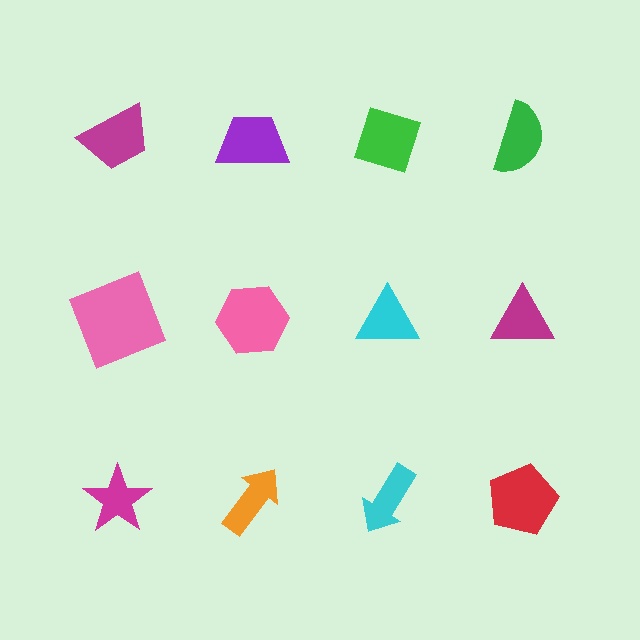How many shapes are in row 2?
4 shapes.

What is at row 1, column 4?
A green semicircle.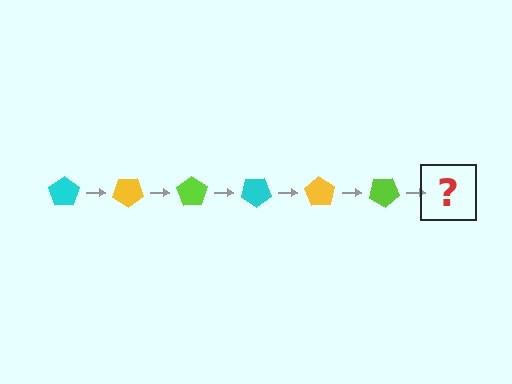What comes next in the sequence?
The next element should be a cyan pentagon, rotated 210 degrees from the start.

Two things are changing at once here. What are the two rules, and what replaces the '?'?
The two rules are that it rotates 35 degrees each step and the color cycles through cyan, yellow, and lime. The '?' should be a cyan pentagon, rotated 210 degrees from the start.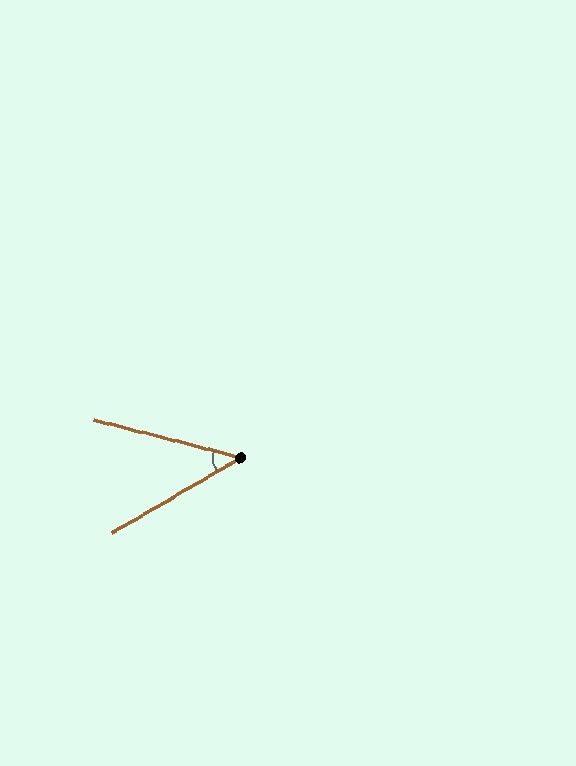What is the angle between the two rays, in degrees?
Approximately 45 degrees.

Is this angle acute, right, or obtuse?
It is acute.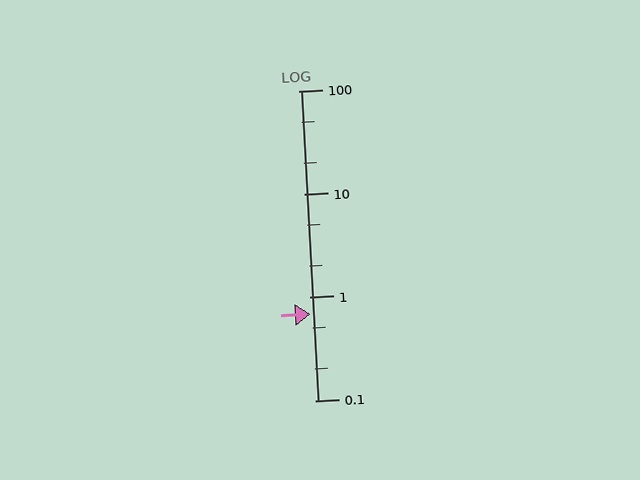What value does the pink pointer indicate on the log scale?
The pointer indicates approximately 0.69.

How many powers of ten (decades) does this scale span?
The scale spans 3 decades, from 0.1 to 100.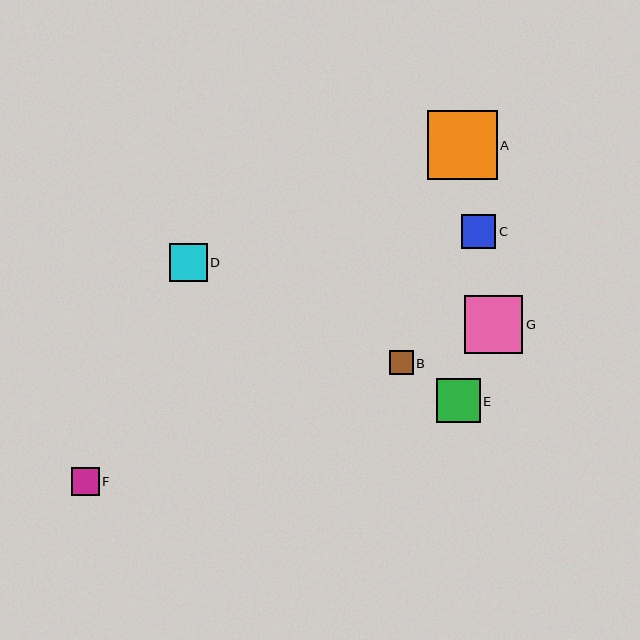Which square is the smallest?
Square B is the smallest with a size of approximately 24 pixels.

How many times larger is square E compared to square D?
Square E is approximately 1.1 times the size of square D.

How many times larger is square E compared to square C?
Square E is approximately 1.3 times the size of square C.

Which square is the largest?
Square A is the largest with a size of approximately 70 pixels.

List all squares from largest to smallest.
From largest to smallest: A, G, E, D, C, F, B.